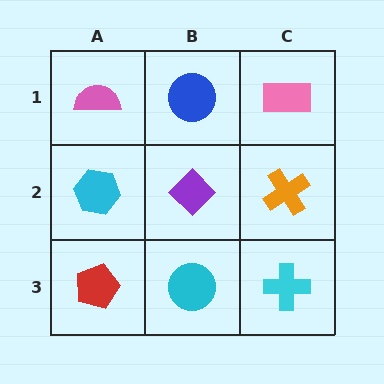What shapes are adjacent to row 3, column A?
A cyan hexagon (row 2, column A), a cyan circle (row 3, column B).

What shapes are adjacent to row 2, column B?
A blue circle (row 1, column B), a cyan circle (row 3, column B), a cyan hexagon (row 2, column A), an orange cross (row 2, column C).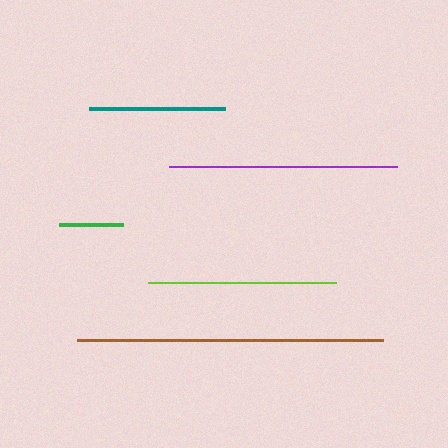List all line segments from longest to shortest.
From longest to shortest: brown, purple, lime, teal, green.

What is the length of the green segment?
The green segment is approximately 64 pixels long.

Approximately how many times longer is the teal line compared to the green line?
The teal line is approximately 2.1 times the length of the green line.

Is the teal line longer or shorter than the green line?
The teal line is longer than the green line.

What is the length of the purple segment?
The purple segment is approximately 228 pixels long.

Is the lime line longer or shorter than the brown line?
The brown line is longer than the lime line.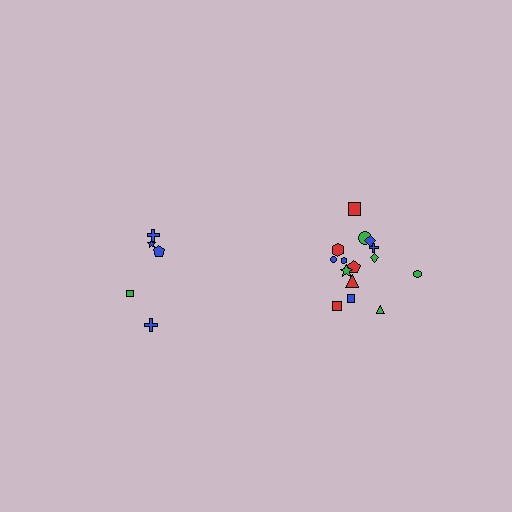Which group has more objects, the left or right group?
The right group.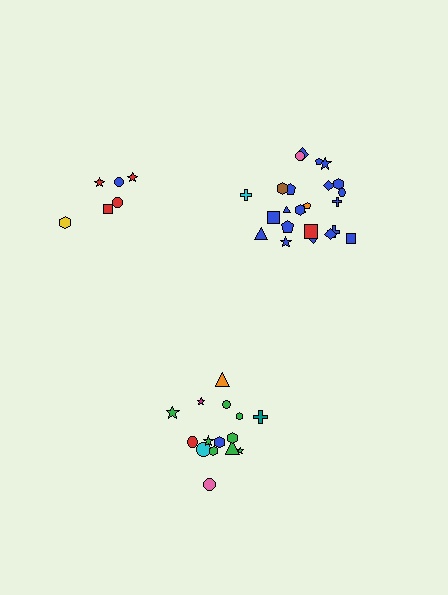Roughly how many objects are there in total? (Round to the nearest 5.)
Roughly 45 objects in total.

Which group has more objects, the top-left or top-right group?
The top-right group.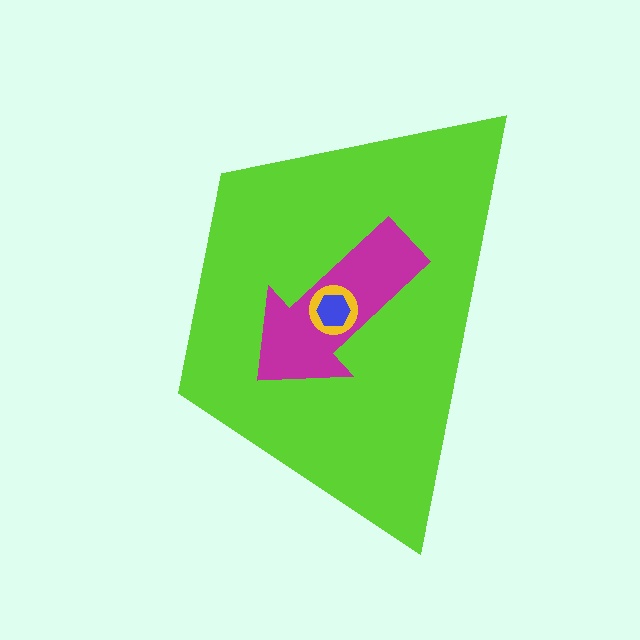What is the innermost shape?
The blue hexagon.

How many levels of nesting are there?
4.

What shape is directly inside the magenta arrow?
The yellow circle.